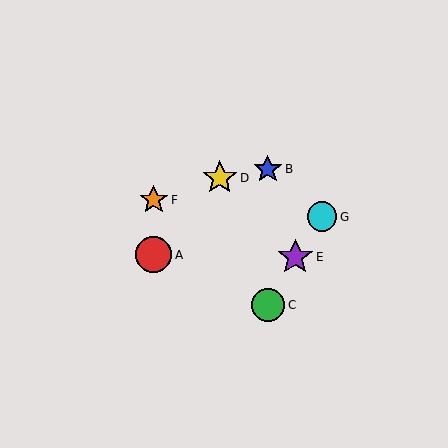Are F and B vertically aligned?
No, F is at x≈154 and B is at x≈268.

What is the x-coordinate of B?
Object B is at x≈268.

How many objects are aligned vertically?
2 objects (A, F) are aligned vertically.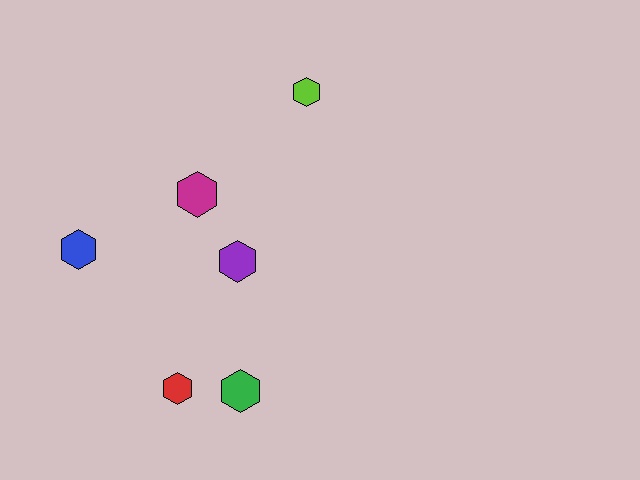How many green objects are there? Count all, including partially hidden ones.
There is 1 green object.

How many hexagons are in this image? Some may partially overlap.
There are 6 hexagons.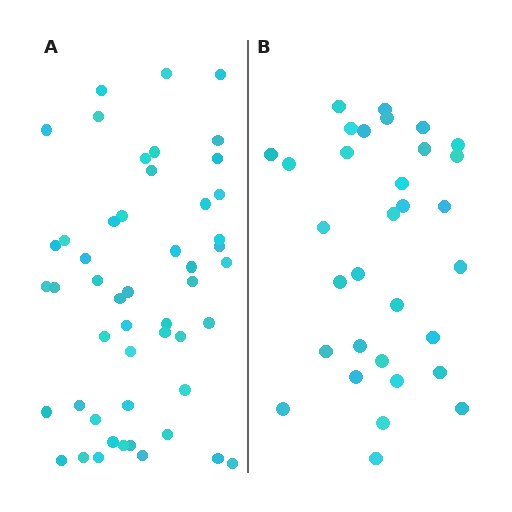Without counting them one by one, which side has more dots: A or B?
Region A (the left region) has more dots.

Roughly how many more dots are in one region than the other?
Region A has approximately 20 more dots than region B.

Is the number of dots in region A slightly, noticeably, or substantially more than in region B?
Region A has substantially more. The ratio is roughly 1.6 to 1.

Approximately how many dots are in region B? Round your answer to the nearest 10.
About 30 dots. (The exact count is 32, which rounds to 30.)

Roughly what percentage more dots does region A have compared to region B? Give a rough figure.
About 55% more.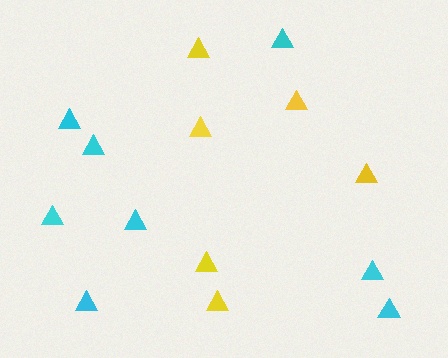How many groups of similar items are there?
There are 2 groups: one group of cyan triangles (8) and one group of yellow triangles (6).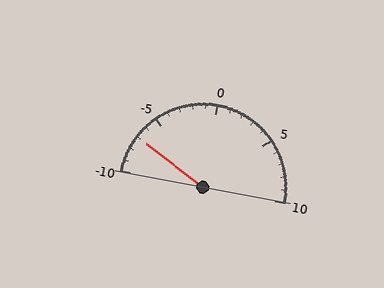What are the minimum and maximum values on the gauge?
The gauge ranges from -10 to 10.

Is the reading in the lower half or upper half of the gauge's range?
The reading is in the lower half of the range (-10 to 10).